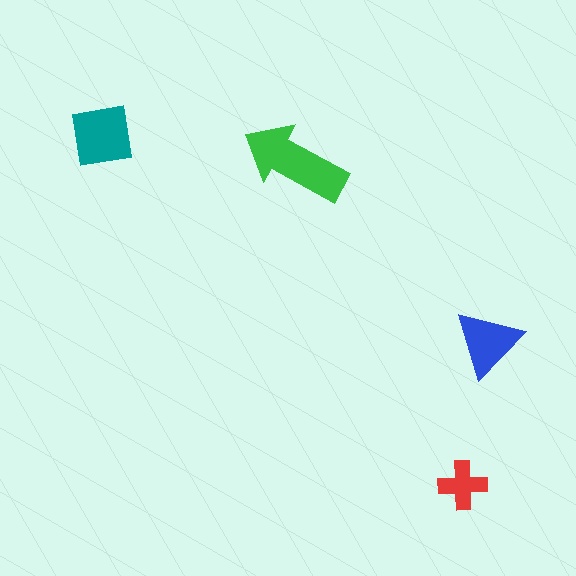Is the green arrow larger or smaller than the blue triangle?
Larger.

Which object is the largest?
The green arrow.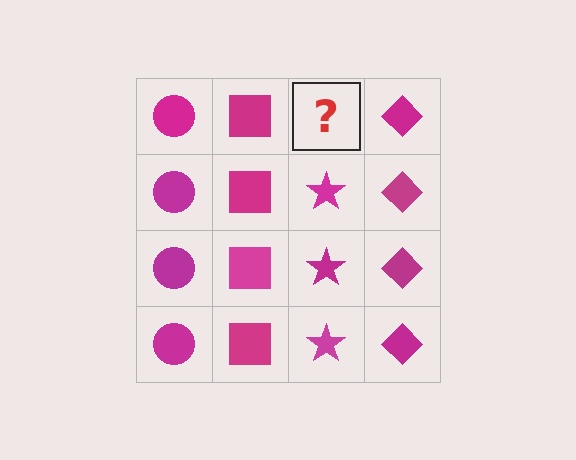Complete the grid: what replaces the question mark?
The question mark should be replaced with a magenta star.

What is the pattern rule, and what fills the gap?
The rule is that each column has a consistent shape. The gap should be filled with a magenta star.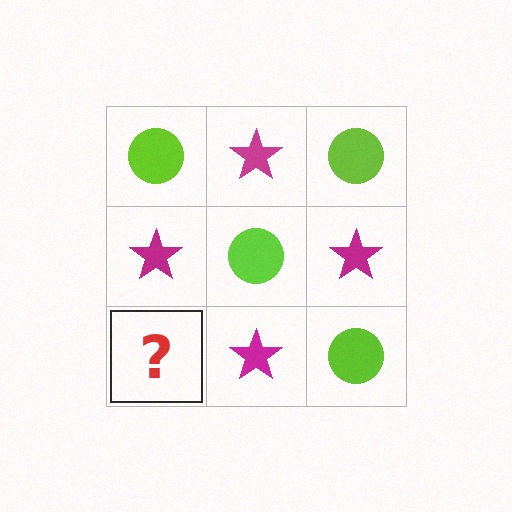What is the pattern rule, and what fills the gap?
The rule is that it alternates lime circle and magenta star in a checkerboard pattern. The gap should be filled with a lime circle.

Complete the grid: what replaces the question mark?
The question mark should be replaced with a lime circle.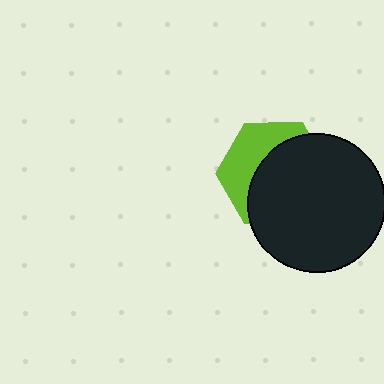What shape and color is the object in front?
The object in front is a black circle.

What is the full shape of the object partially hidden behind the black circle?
The partially hidden object is a lime hexagon.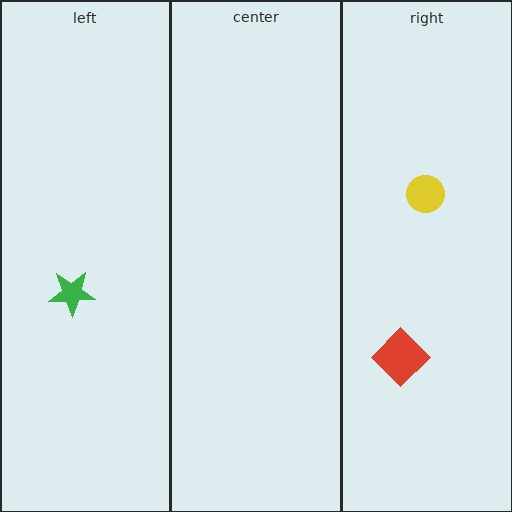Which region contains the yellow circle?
The right region.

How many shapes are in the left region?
1.